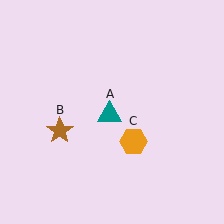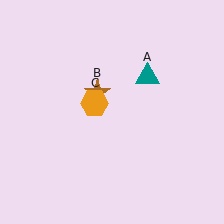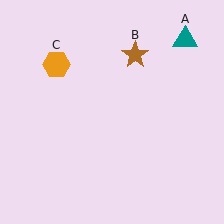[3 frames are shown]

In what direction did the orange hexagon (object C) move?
The orange hexagon (object C) moved up and to the left.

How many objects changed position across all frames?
3 objects changed position: teal triangle (object A), brown star (object B), orange hexagon (object C).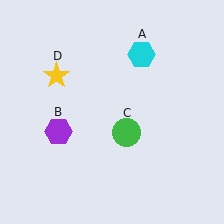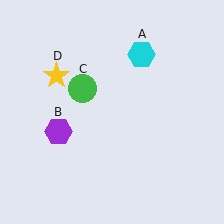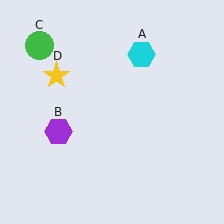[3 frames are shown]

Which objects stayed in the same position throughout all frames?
Cyan hexagon (object A) and purple hexagon (object B) and yellow star (object D) remained stationary.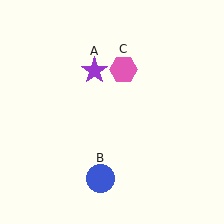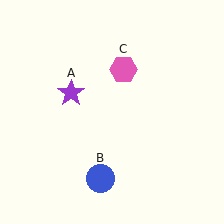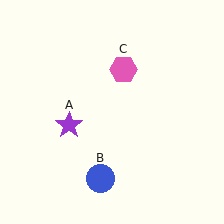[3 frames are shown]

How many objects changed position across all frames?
1 object changed position: purple star (object A).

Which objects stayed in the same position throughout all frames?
Blue circle (object B) and pink hexagon (object C) remained stationary.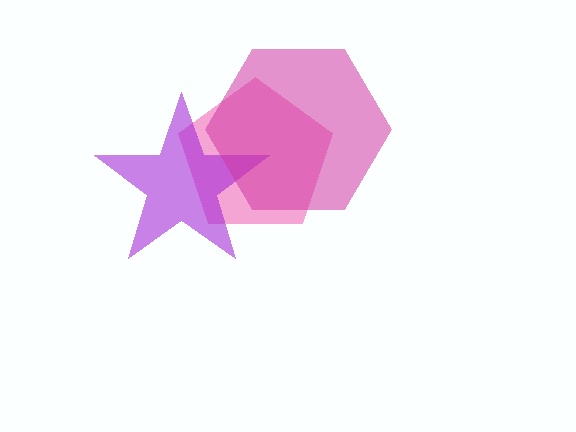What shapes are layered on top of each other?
The layered shapes are: a pink pentagon, a purple star, a magenta hexagon.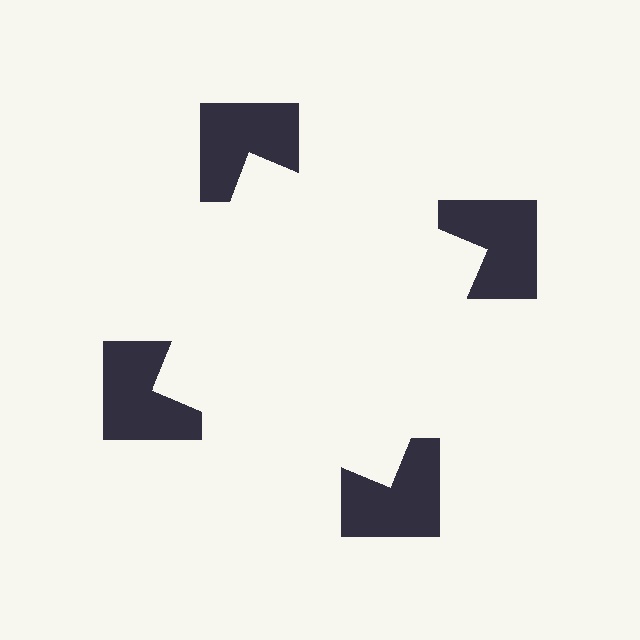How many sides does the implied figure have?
4 sides.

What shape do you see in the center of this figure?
An illusory square — its edges are inferred from the aligned wedge cuts in the notched squares, not physically drawn.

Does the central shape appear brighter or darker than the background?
It typically appears slightly brighter than the background, even though no actual brightness change is drawn.